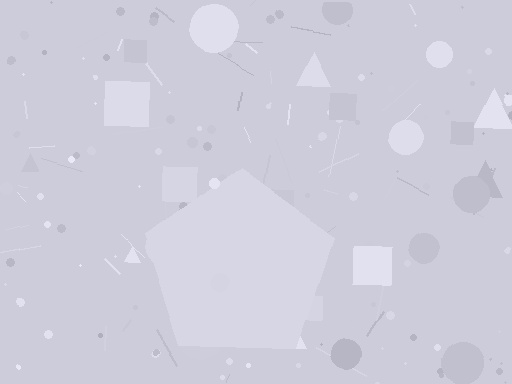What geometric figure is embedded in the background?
A pentagon is embedded in the background.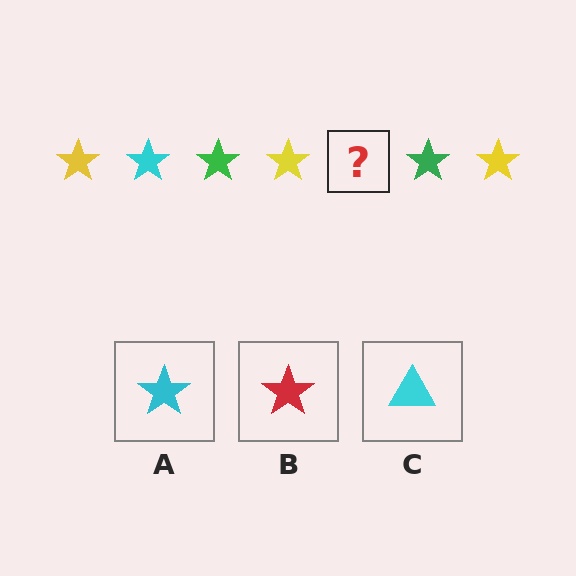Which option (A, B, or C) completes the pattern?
A.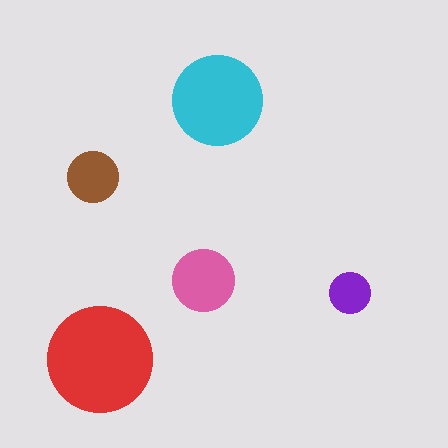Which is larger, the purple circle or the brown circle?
The brown one.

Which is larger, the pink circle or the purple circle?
The pink one.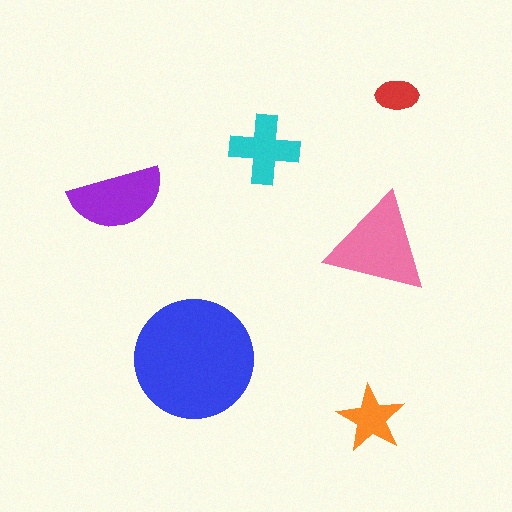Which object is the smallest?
The red ellipse.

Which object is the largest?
The blue circle.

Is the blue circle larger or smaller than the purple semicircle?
Larger.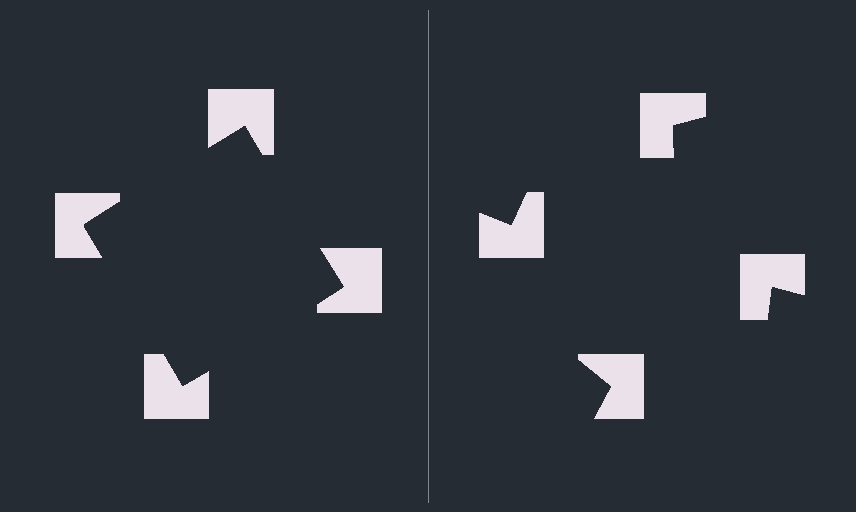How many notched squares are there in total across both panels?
8 — 4 on each side.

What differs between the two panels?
The notched squares are positioned identically on both sides; only the wedge orientations differ. On the left they align to a square; on the right they are misaligned.